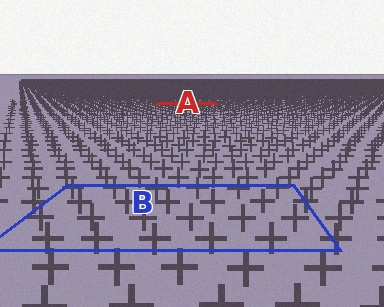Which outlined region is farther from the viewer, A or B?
Region A is farther from the viewer — the texture elements inside it appear smaller and more densely packed.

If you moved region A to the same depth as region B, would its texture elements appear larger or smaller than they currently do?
They would appear larger. At a closer depth, the same texture elements are projected at a bigger on-screen size.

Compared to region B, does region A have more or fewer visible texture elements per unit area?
Region A has more texture elements per unit area — they are packed more densely because it is farther away.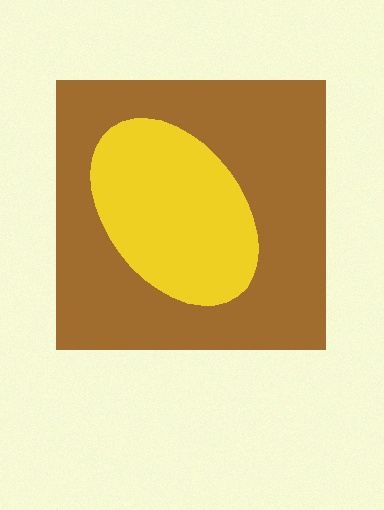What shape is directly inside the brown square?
The yellow ellipse.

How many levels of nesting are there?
2.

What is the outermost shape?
The brown square.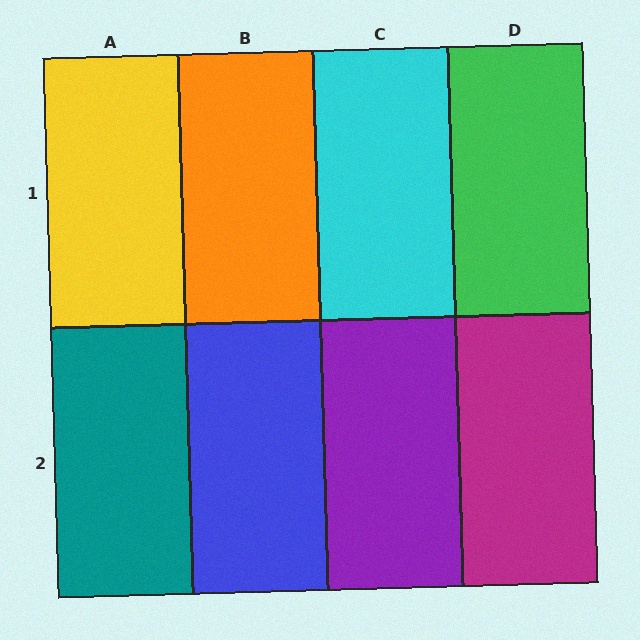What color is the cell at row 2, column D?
Magenta.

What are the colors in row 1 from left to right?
Yellow, orange, cyan, green.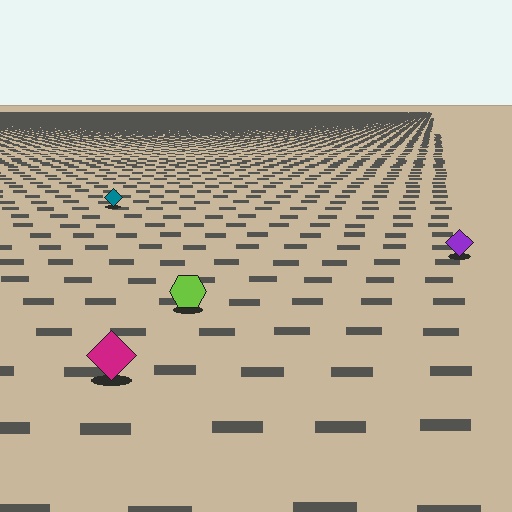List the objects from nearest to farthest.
From nearest to farthest: the magenta diamond, the lime hexagon, the purple diamond, the teal diamond.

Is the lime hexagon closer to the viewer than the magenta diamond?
No. The magenta diamond is closer — you can tell from the texture gradient: the ground texture is coarser near it.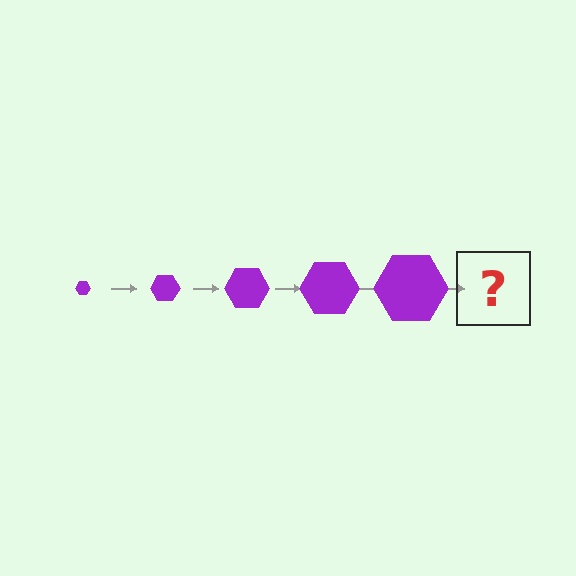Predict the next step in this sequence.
The next step is a purple hexagon, larger than the previous one.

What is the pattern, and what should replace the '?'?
The pattern is that the hexagon gets progressively larger each step. The '?' should be a purple hexagon, larger than the previous one.